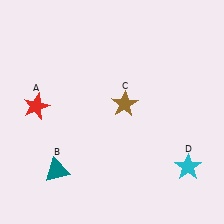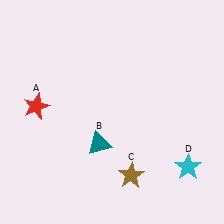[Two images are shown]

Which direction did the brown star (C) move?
The brown star (C) moved down.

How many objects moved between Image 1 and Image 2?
2 objects moved between the two images.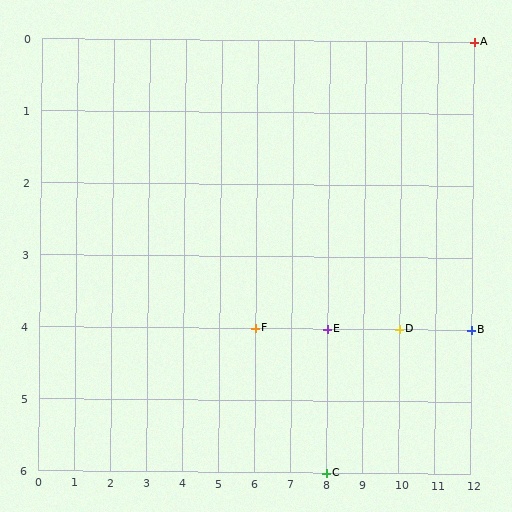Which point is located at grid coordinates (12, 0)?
Point A is at (12, 0).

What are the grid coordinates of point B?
Point B is at grid coordinates (12, 4).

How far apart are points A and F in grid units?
Points A and F are 6 columns and 4 rows apart (about 7.2 grid units diagonally).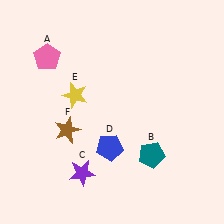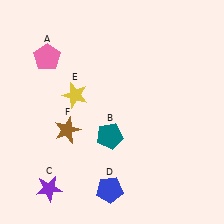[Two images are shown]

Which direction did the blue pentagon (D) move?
The blue pentagon (D) moved down.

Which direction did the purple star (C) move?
The purple star (C) moved left.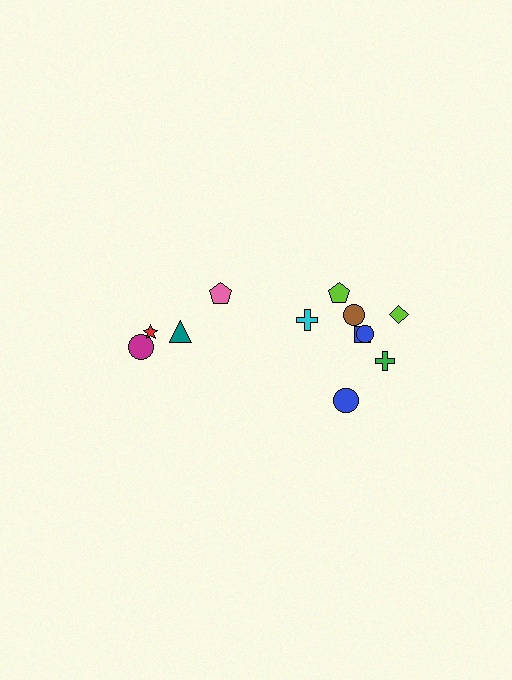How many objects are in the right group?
There are 8 objects.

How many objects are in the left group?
There are 4 objects.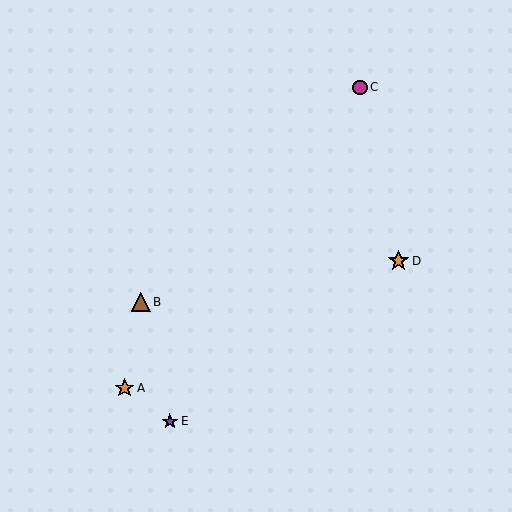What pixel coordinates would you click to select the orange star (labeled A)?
Click at (125, 388) to select the orange star A.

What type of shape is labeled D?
Shape D is an orange star.